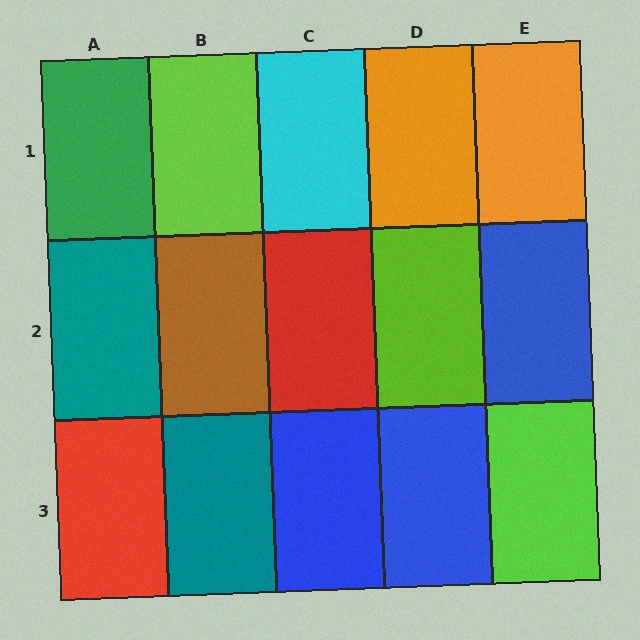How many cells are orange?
2 cells are orange.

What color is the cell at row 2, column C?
Red.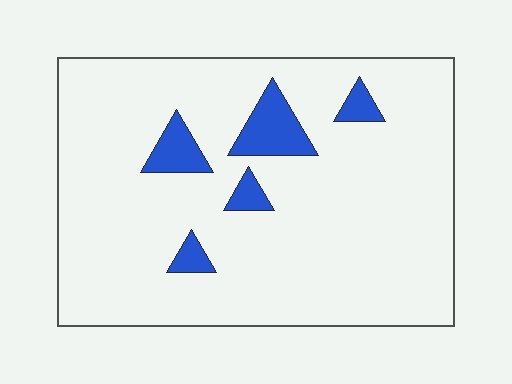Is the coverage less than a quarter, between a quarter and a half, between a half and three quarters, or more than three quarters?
Less than a quarter.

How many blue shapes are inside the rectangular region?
5.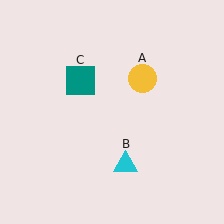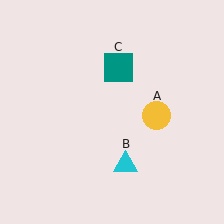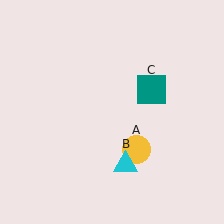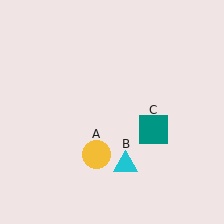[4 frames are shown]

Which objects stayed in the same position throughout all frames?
Cyan triangle (object B) remained stationary.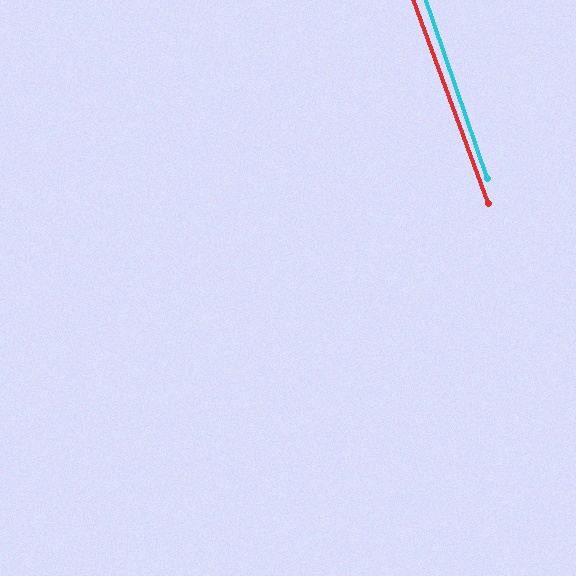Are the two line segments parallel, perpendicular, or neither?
Parallel — their directions differ by only 1.4°.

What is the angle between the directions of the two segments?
Approximately 1 degree.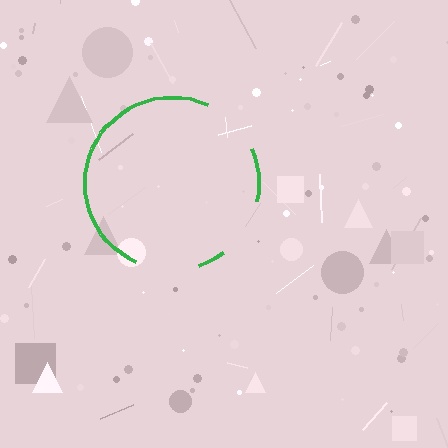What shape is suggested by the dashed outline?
The dashed outline suggests a circle.